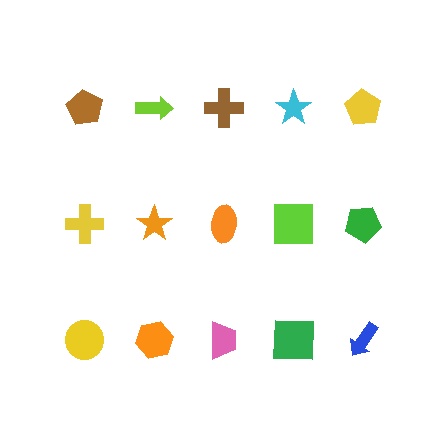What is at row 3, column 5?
A blue arrow.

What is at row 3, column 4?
A green square.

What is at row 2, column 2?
An orange star.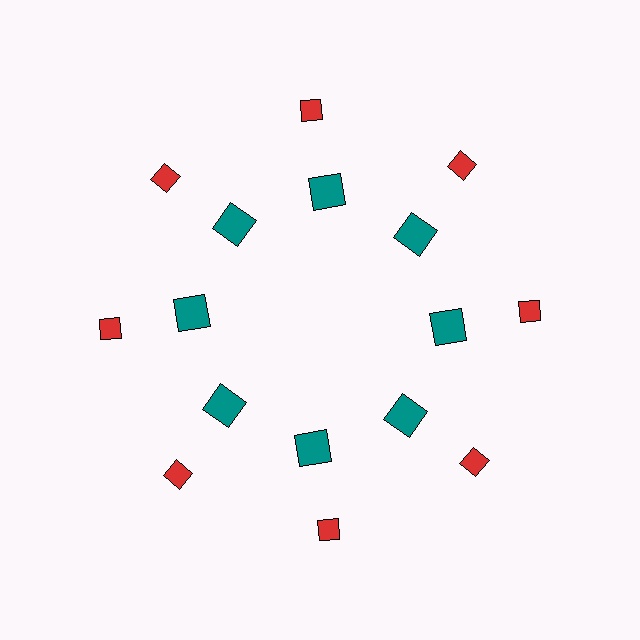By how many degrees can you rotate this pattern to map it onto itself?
The pattern maps onto itself every 45 degrees of rotation.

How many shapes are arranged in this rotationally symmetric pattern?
There are 16 shapes, arranged in 8 groups of 2.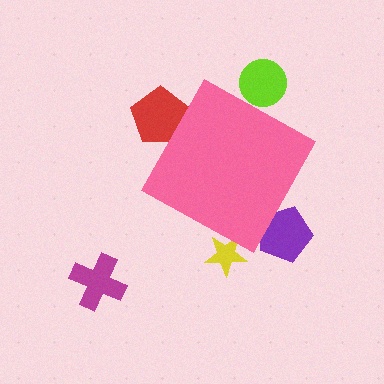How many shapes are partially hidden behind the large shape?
4 shapes are partially hidden.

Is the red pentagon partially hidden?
Yes, the red pentagon is partially hidden behind the pink diamond.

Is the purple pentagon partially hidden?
Yes, the purple pentagon is partially hidden behind the pink diamond.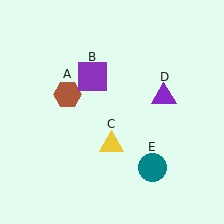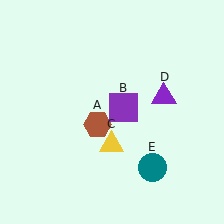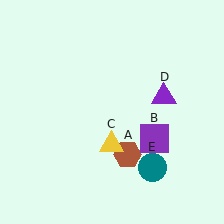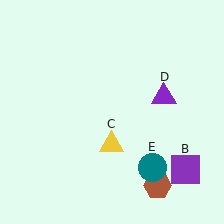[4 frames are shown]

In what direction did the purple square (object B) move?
The purple square (object B) moved down and to the right.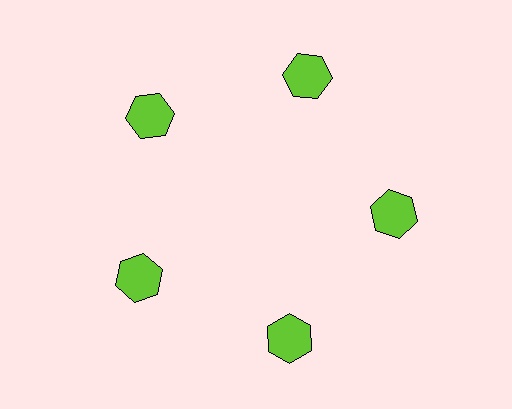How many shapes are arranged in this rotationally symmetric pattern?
There are 5 shapes, arranged in 5 groups of 1.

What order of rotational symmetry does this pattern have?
This pattern has 5-fold rotational symmetry.